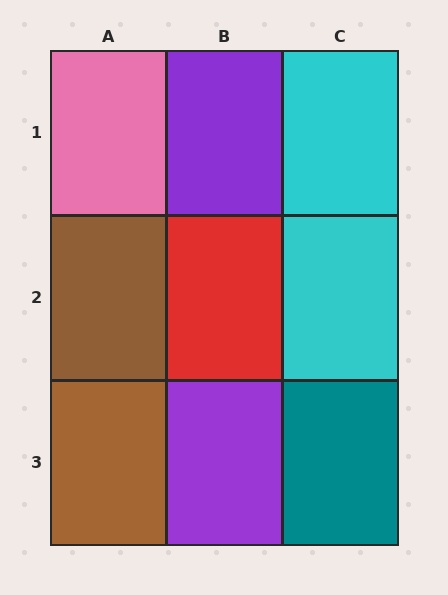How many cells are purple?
2 cells are purple.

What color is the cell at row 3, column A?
Brown.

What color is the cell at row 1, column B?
Purple.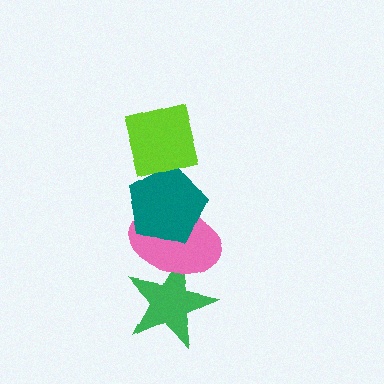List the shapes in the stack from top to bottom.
From top to bottom: the lime square, the teal pentagon, the pink ellipse, the green star.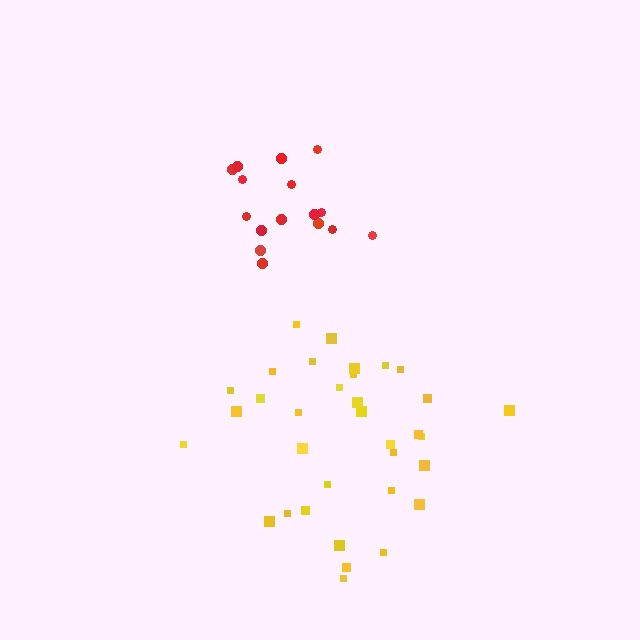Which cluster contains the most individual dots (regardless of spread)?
Yellow (34).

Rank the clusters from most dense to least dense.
red, yellow.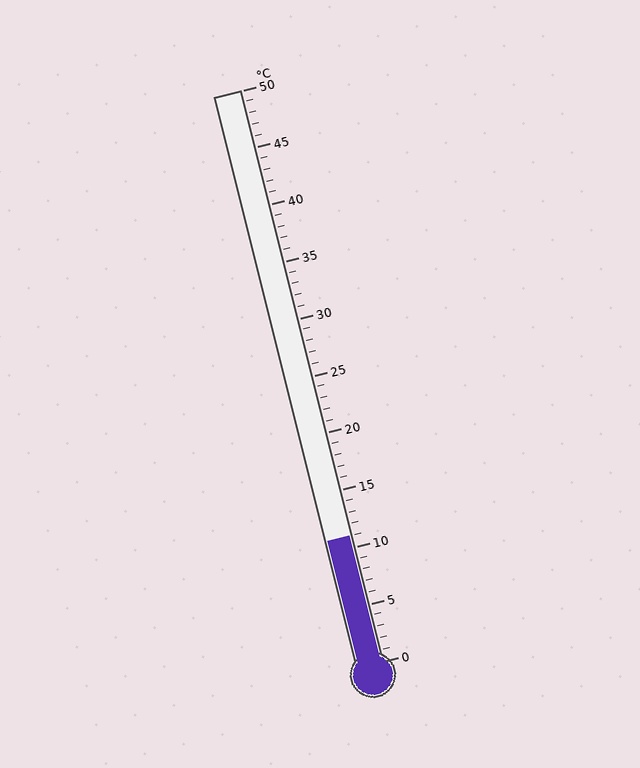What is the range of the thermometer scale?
The thermometer scale ranges from 0°C to 50°C.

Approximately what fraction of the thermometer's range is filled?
The thermometer is filled to approximately 20% of its range.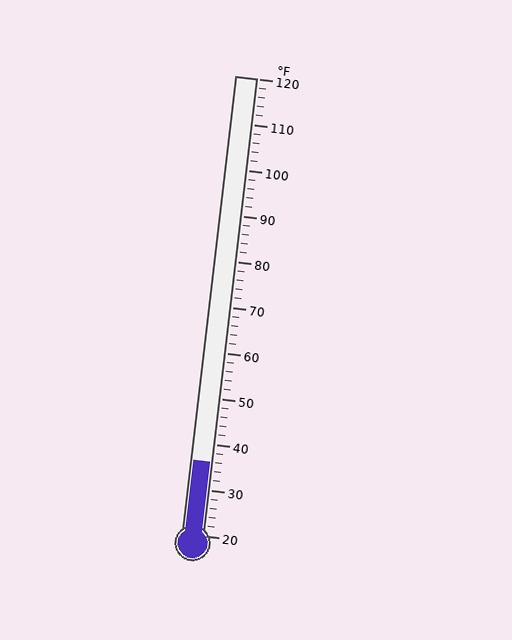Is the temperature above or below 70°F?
The temperature is below 70°F.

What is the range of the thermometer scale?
The thermometer scale ranges from 20°F to 120°F.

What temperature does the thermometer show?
The thermometer shows approximately 36°F.